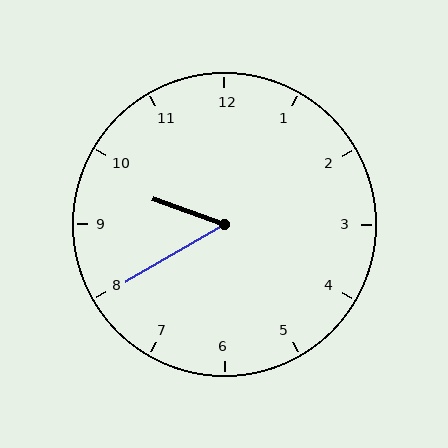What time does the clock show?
9:40.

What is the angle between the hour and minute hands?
Approximately 50 degrees.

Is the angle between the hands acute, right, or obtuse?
It is acute.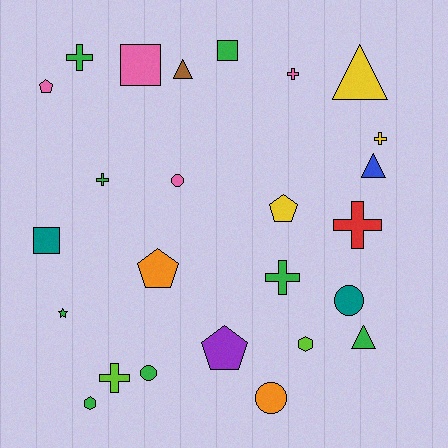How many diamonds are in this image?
There are no diamonds.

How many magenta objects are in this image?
There are no magenta objects.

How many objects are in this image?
There are 25 objects.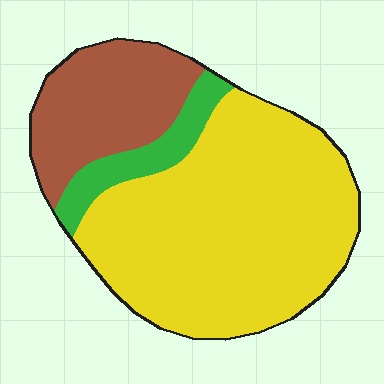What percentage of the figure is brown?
Brown takes up about one quarter (1/4) of the figure.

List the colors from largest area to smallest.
From largest to smallest: yellow, brown, green.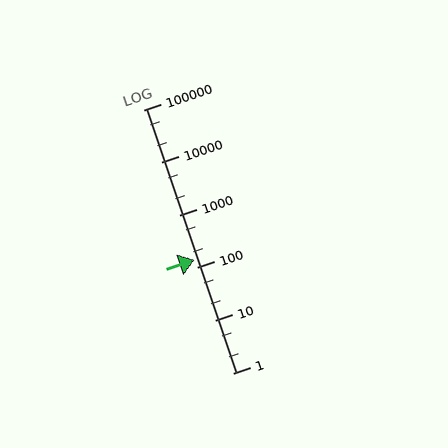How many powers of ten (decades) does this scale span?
The scale spans 5 decades, from 1 to 100000.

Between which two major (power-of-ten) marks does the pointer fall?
The pointer is between 100 and 1000.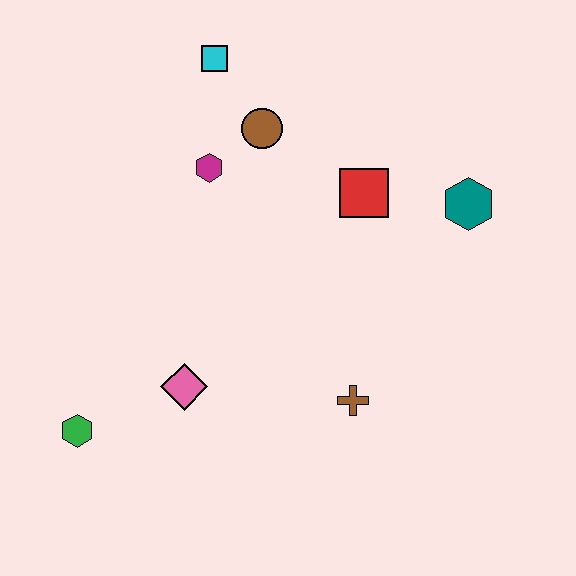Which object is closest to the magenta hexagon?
The brown circle is closest to the magenta hexagon.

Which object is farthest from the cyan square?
The green hexagon is farthest from the cyan square.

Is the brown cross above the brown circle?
No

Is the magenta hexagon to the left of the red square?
Yes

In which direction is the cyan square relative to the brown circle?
The cyan square is above the brown circle.